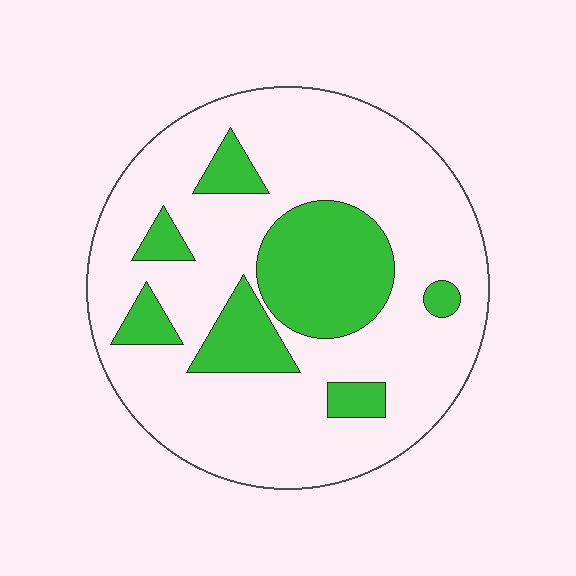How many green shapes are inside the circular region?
7.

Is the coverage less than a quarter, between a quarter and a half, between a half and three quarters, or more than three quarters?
Less than a quarter.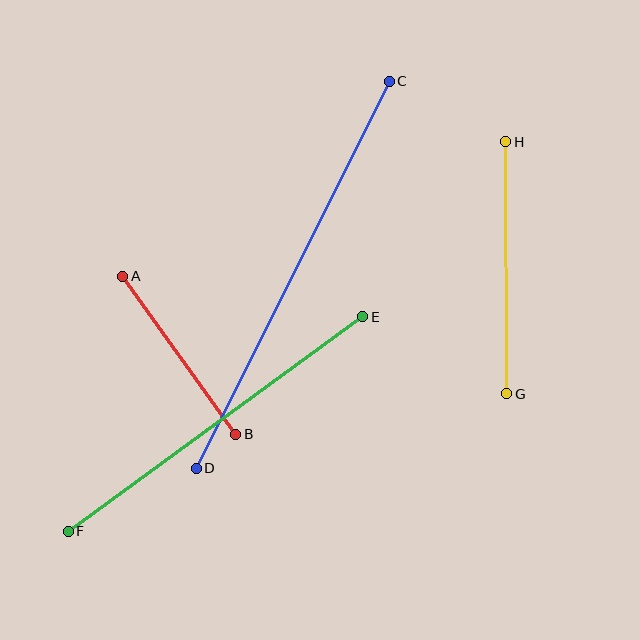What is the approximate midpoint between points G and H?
The midpoint is at approximately (506, 268) pixels.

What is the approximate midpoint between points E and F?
The midpoint is at approximately (215, 424) pixels.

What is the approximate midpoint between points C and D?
The midpoint is at approximately (293, 275) pixels.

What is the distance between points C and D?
The distance is approximately 433 pixels.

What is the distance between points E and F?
The distance is approximately 364 pixels.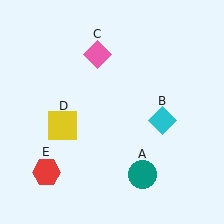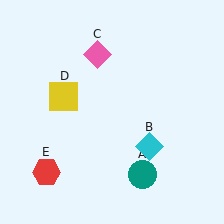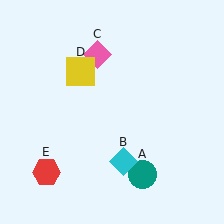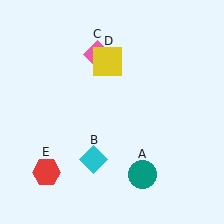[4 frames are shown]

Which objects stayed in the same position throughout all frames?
Teal circle (object A) and pink diamond (object C) and red hexagon (object E) remained stationary.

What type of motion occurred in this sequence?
The cyan diamond (object B), yellow square (object D) rotated clockwise around the center of the scene.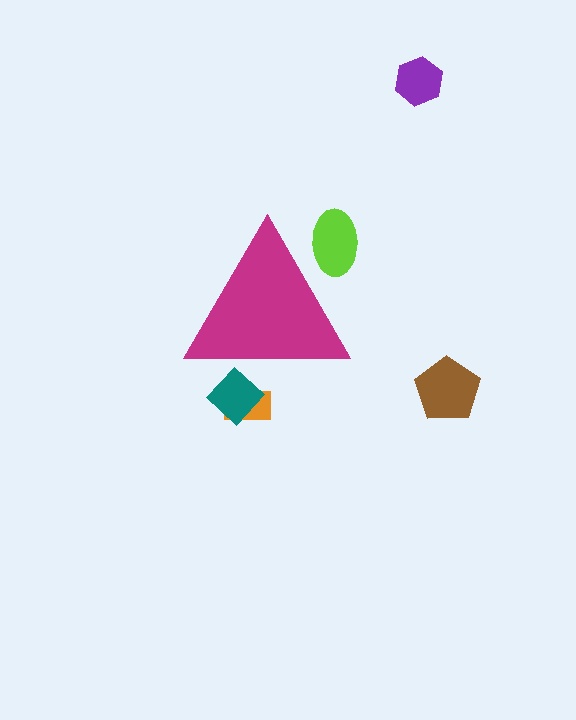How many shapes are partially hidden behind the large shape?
3 shapes are partially hidden.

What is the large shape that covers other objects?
A magenta triangle.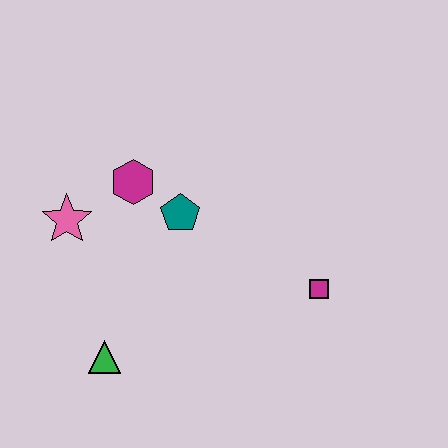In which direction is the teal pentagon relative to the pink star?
The teal pentagon is to the right of the pink star.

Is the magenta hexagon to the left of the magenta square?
Yes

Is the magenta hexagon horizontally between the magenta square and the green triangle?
Yes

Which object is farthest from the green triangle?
The magenta square is farthest from the green triangle.